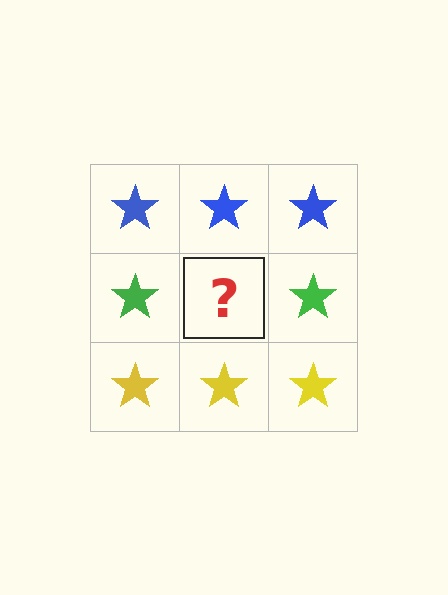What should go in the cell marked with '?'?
The missing cell should contain a green star.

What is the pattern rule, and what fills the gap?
The rule is that each row has a consistent color. The gap should be filled with a green star.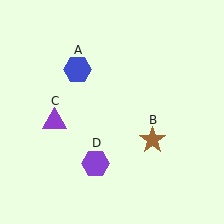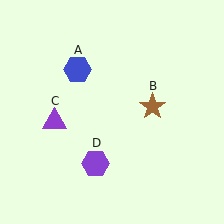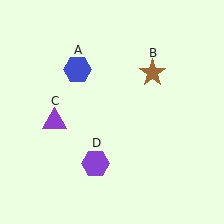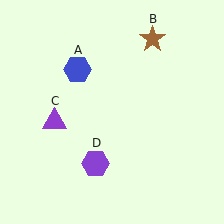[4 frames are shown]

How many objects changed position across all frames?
1 object changed position: brown star (object B).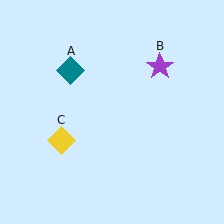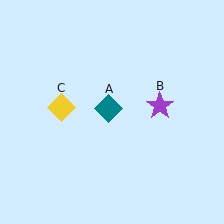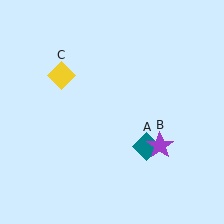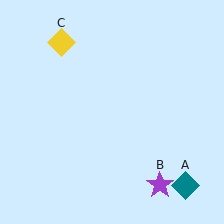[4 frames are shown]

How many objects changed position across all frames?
3 objects changed position: teal diamond (object A), purple star (object B), yellow diamond (object C).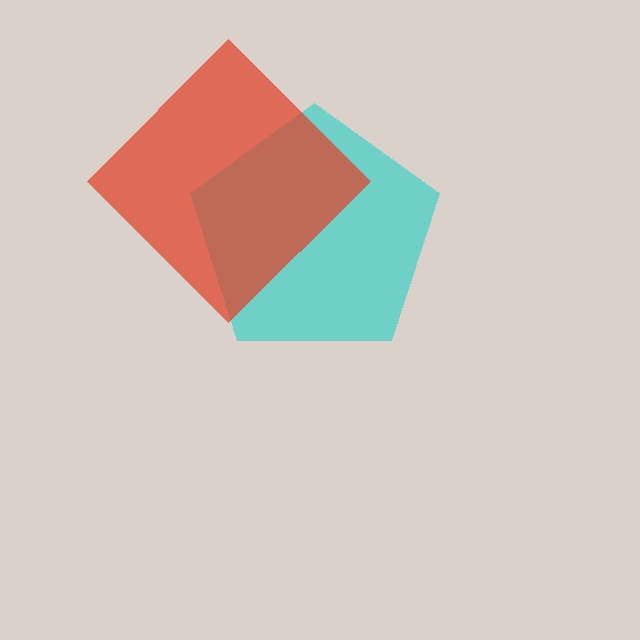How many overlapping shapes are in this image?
There are 2 overlapping shapes in the image.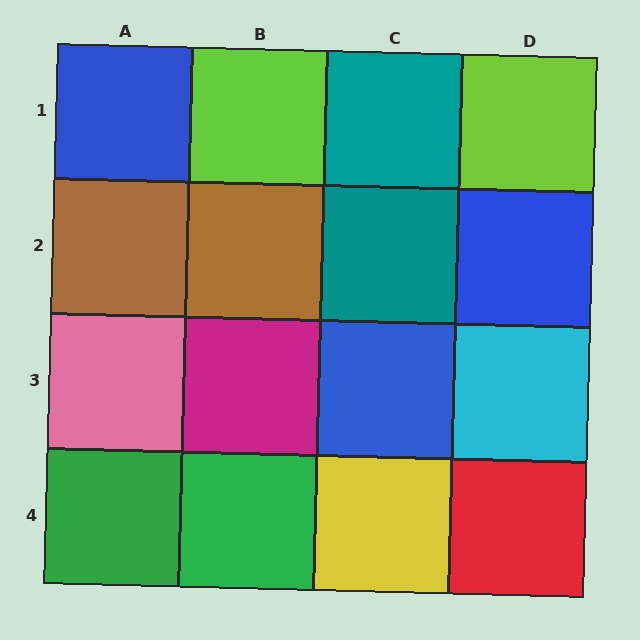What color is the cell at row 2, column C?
Teal.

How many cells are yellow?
1 cell is yellow.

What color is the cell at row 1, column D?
Lime.